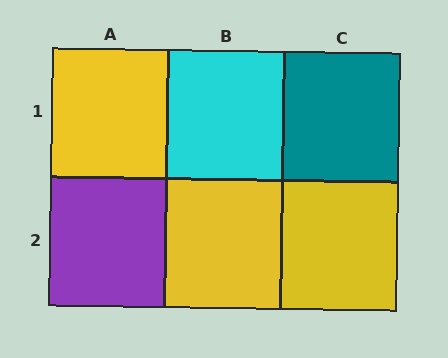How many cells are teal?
1 cell is teal.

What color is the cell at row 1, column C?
Teal.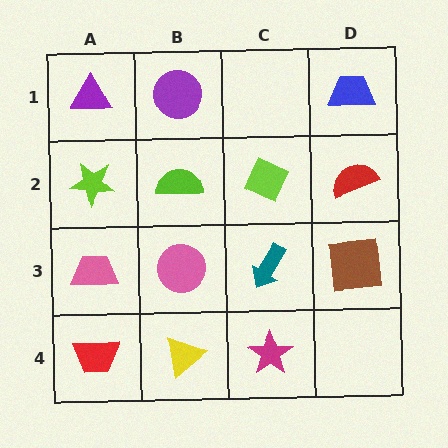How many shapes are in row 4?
3 shapes.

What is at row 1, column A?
A purple triangle.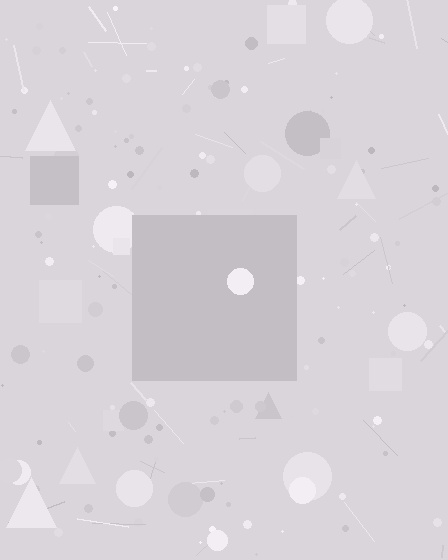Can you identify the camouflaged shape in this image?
The camouflaged shape is a square.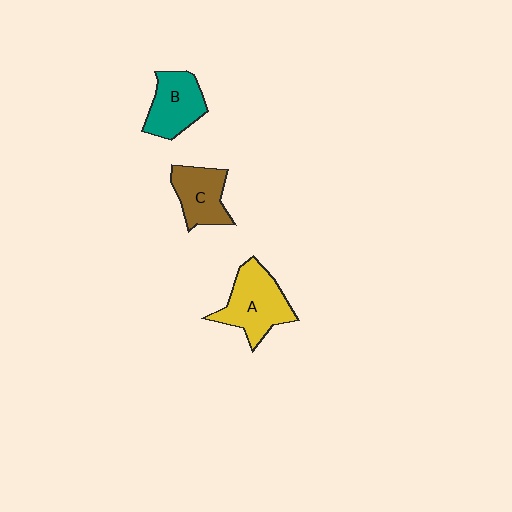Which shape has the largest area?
Shape A (yellow).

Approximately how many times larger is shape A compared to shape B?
Approximately 1.3 times.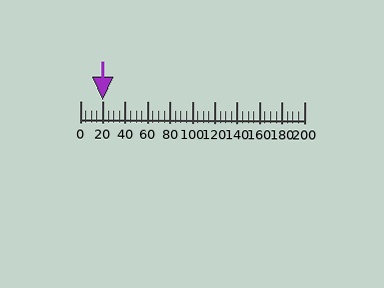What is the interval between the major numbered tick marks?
The major tick marks are spaced 20 units apart.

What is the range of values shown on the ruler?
The ruler shows values from 0 to 200.